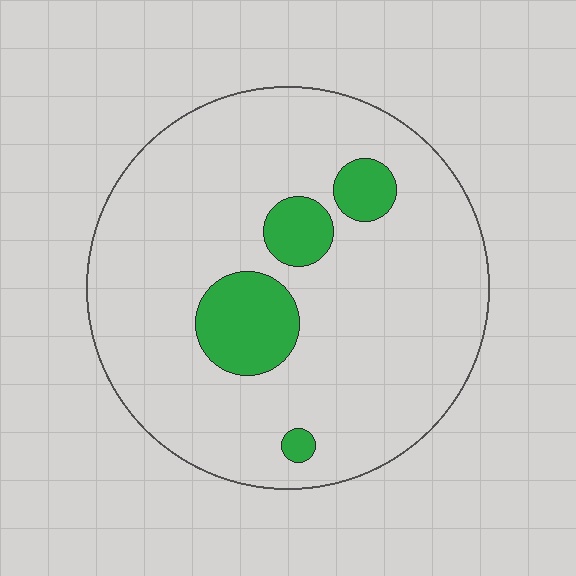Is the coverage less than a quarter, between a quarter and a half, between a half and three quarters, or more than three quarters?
Less than a quarter.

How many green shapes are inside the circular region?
4.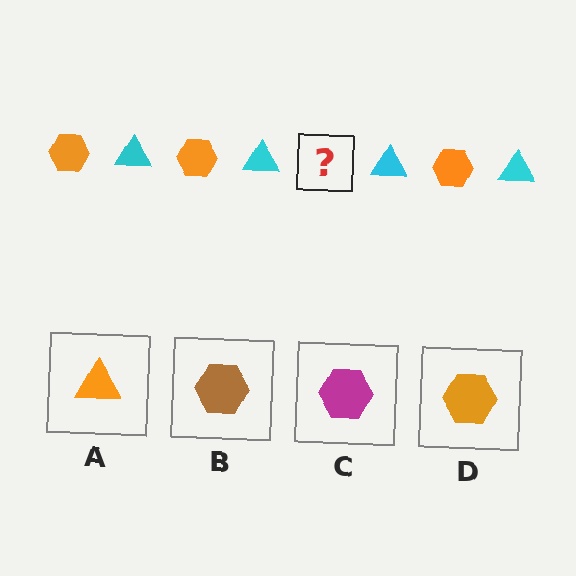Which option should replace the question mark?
Option D.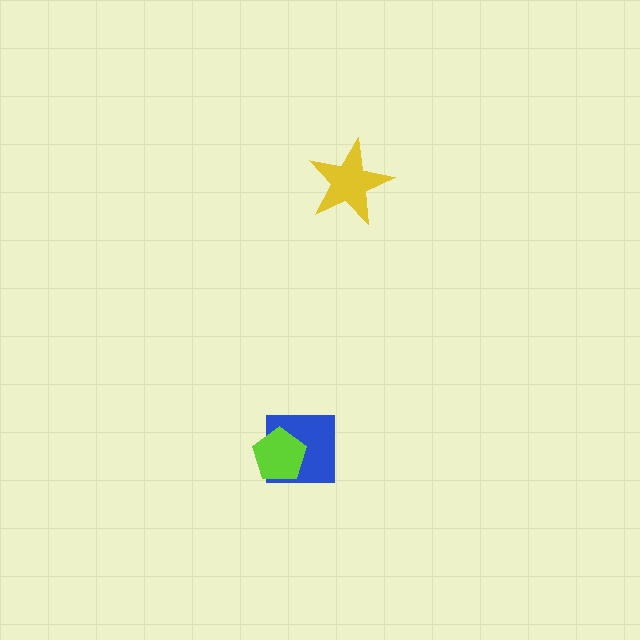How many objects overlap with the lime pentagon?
1 object overlaps with the lime pentagon.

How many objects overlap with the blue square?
1 object overlaps with the blue square.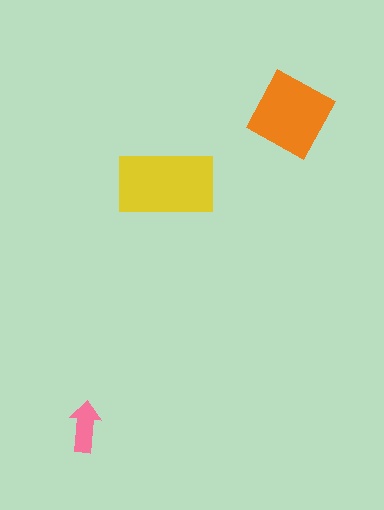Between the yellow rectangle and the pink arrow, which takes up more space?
The yellow rectangle.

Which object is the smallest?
The pink arrow.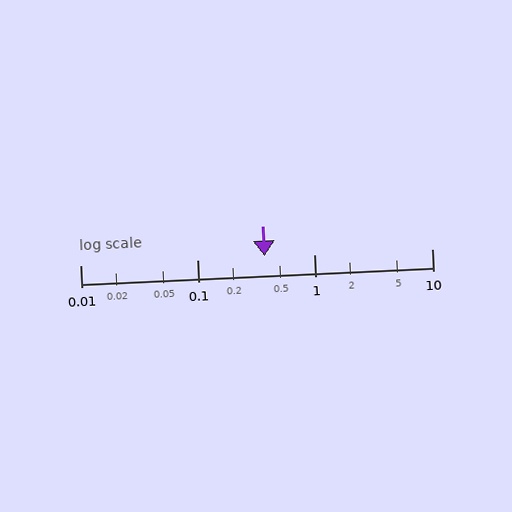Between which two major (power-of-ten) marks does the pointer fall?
The pointer is between 0.1 and 1.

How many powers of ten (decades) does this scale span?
The scale spans 3 decades, from 0.01 to 10.